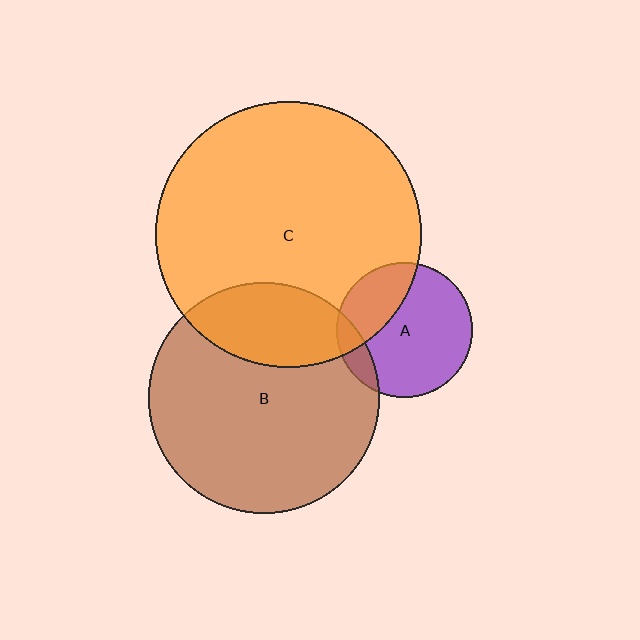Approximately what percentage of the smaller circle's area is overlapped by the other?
Approximately 25%.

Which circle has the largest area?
Circle C (orange).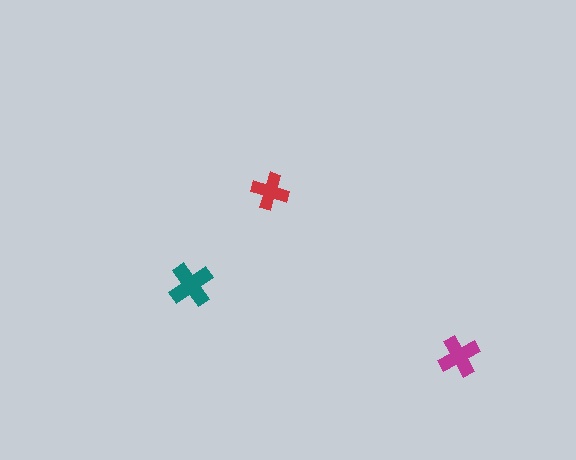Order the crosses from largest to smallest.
the teal one, the magenta one, the red one.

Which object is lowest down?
The magenta cross is bottommost.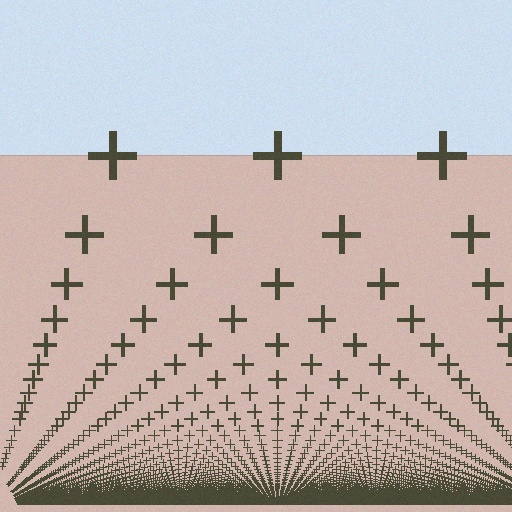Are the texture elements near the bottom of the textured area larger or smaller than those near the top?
Smaller. The gradient is inverted — elements near the bottom are smaller and denser.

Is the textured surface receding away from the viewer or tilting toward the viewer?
The surface appears to tilt toward the viewer. Texture elements get larger and sparser toward the top.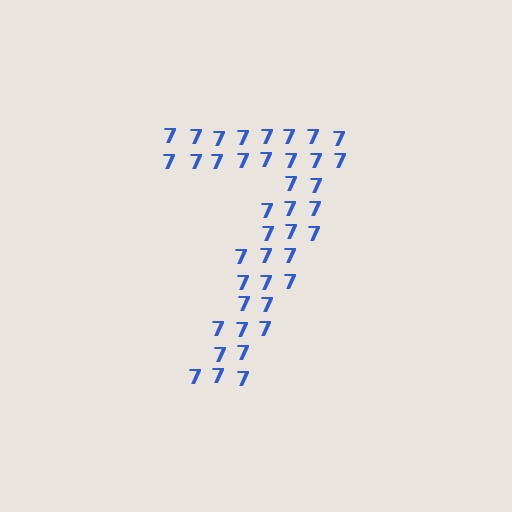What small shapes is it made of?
It is made of small digit 7's.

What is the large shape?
The large shape is the digit 7.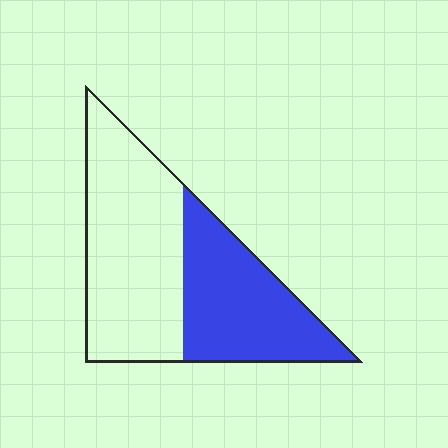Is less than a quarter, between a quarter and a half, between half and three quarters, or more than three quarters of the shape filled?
Between a quarter and a half.